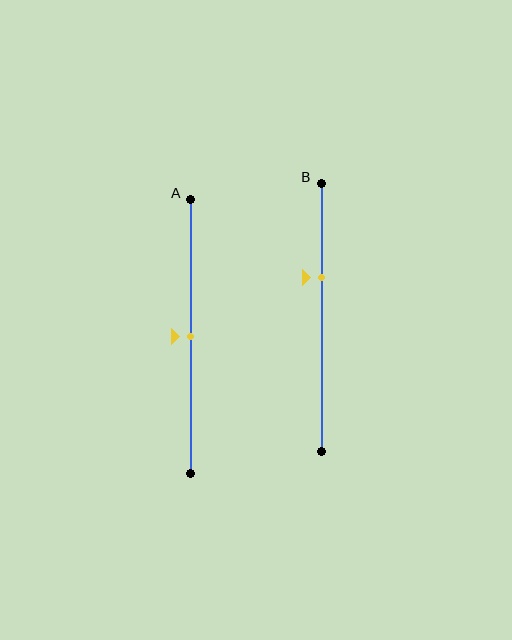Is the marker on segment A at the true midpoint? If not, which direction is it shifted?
Yes, the marker on segment A is at the true midpoint.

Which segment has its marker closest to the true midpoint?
Segment A has its marker closest to the true midpoint.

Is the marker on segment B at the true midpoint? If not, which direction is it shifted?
No, the marker on segment B is shifted upward by about 15% of the segment length.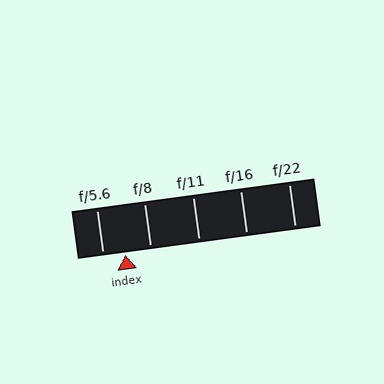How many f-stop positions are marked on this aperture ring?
There are 5 f-stop positions marked.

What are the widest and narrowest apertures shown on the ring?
The widest aperture shown is f/5.6 and the narrowest is f/22.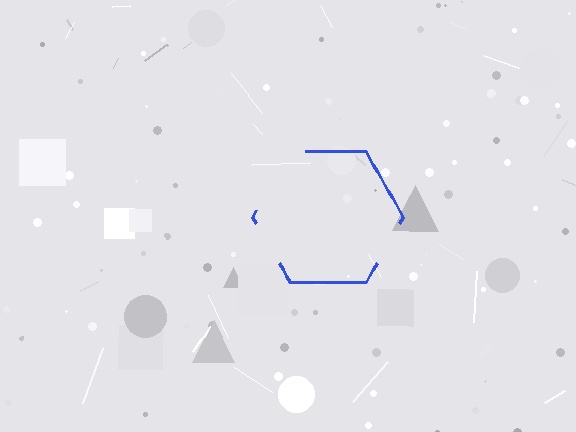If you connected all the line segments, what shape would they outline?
They would outline a hexagon.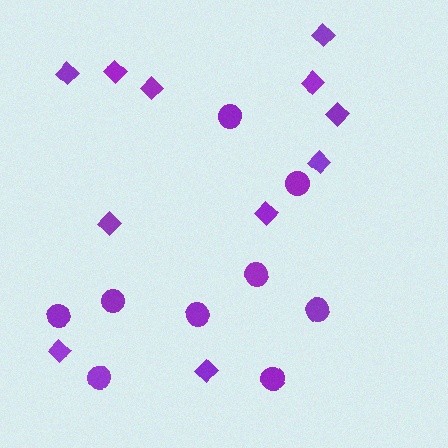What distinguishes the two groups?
There are 2 groups: one group of diamonds (11) and one group of circles (9).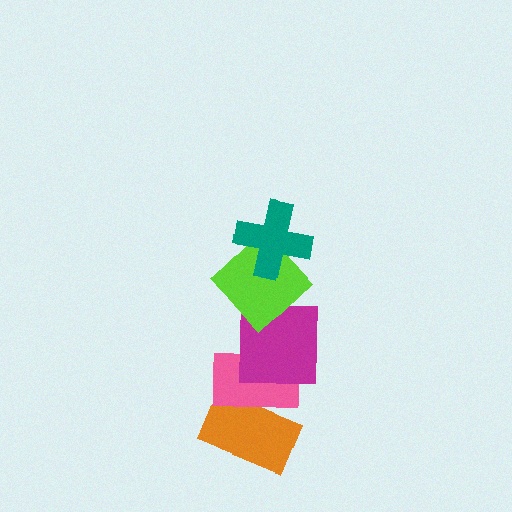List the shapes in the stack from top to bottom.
From top to bottom: the teal cross, the lime diamond, the magenta square, the pink rectangle, the orange rectangle.